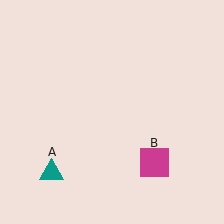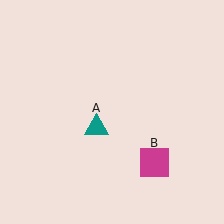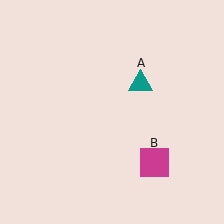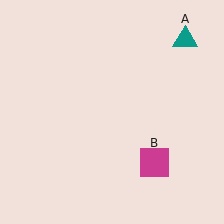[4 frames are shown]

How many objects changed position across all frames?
1 object changed position: teal triangle (object A).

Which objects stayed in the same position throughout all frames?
Magenta square (object B) remained stationary.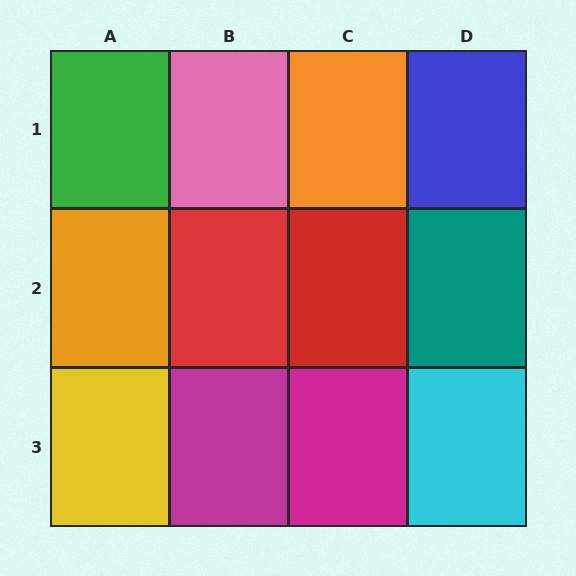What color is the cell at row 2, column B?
Red.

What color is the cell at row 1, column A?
Green.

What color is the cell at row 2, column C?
Red.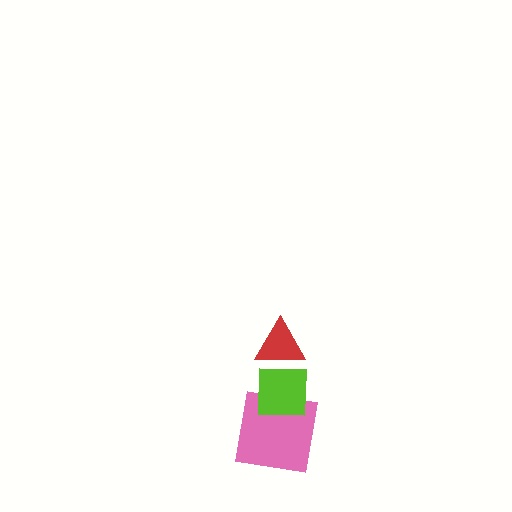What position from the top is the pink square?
The pink square is 3rd from the top.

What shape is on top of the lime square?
The red triangle is on top of the lime square.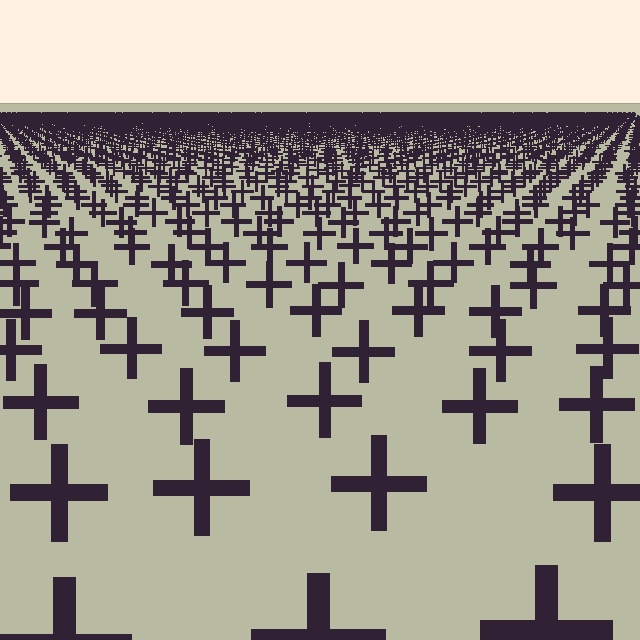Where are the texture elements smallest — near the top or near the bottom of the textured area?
Near the top.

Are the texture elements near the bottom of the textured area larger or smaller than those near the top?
Larger. Near the bottom, elements are closer to the viewer and appear at a bigger on-screen size.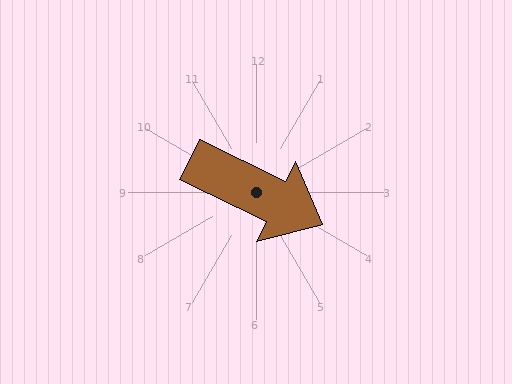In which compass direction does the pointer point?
Southeast.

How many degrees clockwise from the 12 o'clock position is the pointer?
Approximately 116 degrees.